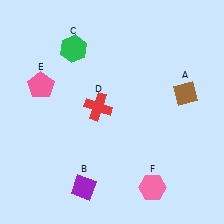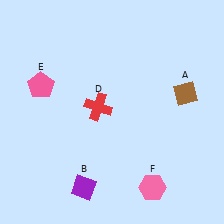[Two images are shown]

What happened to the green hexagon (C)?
The green hexagon (C) was removed in Image 2. It was in the top-left area of Image 1.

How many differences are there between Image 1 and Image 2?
There is 1 difference between the two images.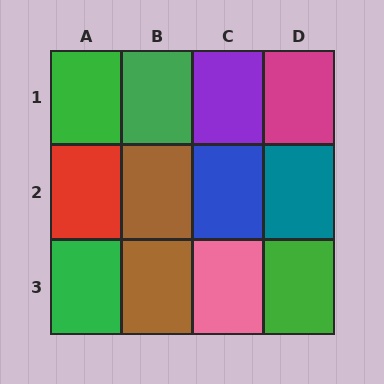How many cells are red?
1 cell is red.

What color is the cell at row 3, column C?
Pink.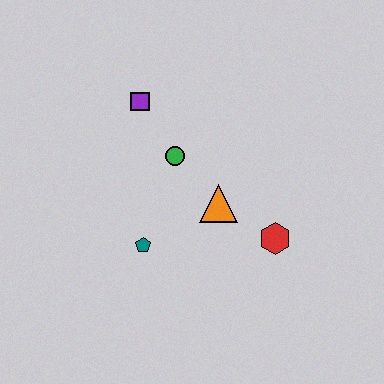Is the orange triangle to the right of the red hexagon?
No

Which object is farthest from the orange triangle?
The purple square is farthest from the orange triangle.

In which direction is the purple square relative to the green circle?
The purple square is above the green circle.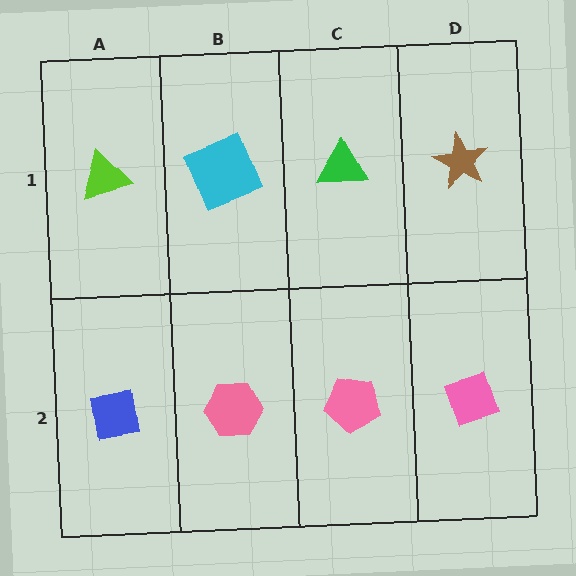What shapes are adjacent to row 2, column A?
A lime triangle (row 1, column A), a pink hexagon (row 2, column B).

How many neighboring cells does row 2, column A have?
2.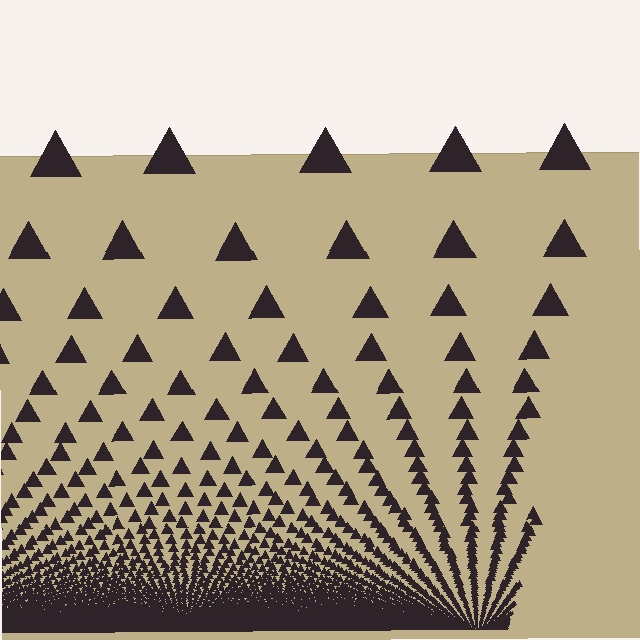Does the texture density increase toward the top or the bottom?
Density increases toward the bottom.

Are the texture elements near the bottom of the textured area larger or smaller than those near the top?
Smaller. The gradient is inverted — elements near the bottom are smaller and denser.